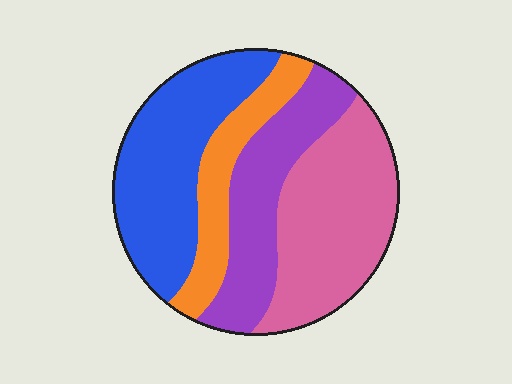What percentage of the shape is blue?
Blue covers roughly 30% of the shape.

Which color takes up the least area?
Orange, at roughly 15%.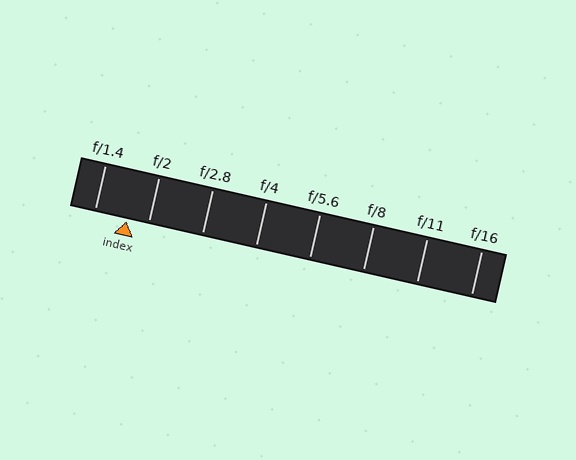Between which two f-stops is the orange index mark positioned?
The index mark is between f/1.4 and f/2.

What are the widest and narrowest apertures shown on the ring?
The widest aperture shown is f/1.4 and the narrowest is f/16.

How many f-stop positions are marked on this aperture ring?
There are 8 f-stop positions marked.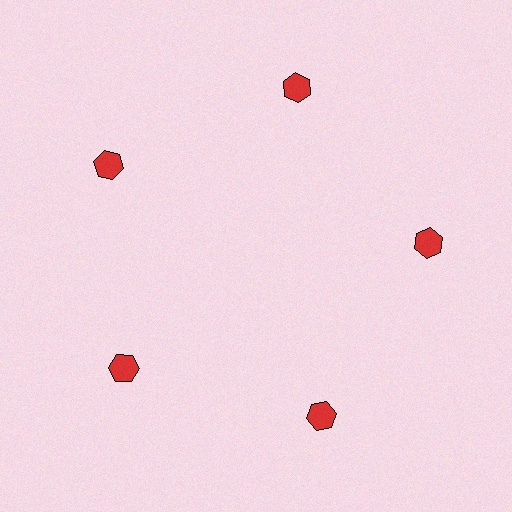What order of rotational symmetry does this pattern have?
This pattern has 5-fold rotational symmetry.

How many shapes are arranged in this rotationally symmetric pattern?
There are 5 shapes, arranged in 5 groups of 1.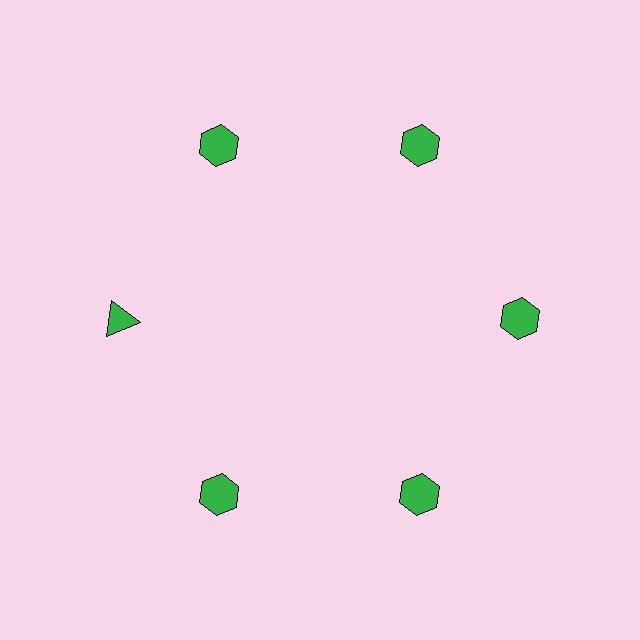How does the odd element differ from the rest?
It has a different shape: triangle instead of hexagon.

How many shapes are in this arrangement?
There are 6 shapes arranged in a ring pattern.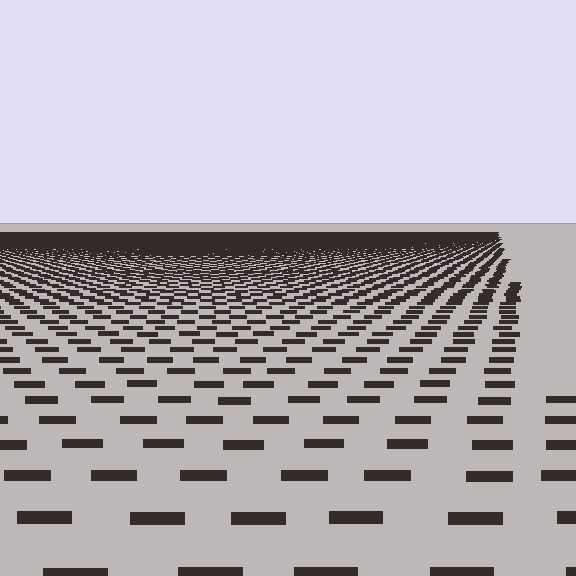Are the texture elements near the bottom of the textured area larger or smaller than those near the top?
Larger. Near the bottom, elements are closer to the viewer and appear at a bigger on-screen size.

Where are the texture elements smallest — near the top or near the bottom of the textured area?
Near the top.